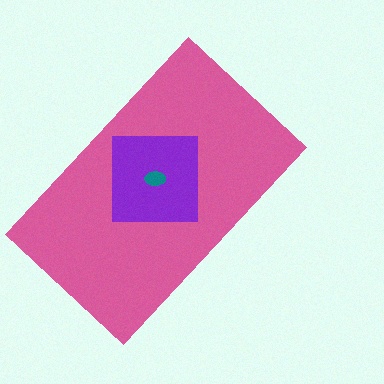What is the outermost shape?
The pink rectangle.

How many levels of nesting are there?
3.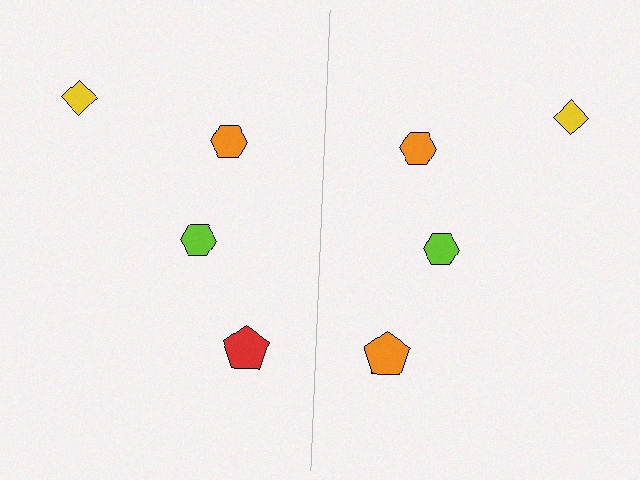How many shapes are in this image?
There are 8 shapes in this image.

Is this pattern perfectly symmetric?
No, the pattern is not perfectly symmetric. The orange pentagon on the right side breaks the symmetry — its mirror counterpart is red.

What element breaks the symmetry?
The orange pentagon on the right side breaks the symmetry — its mirror counterpart is red.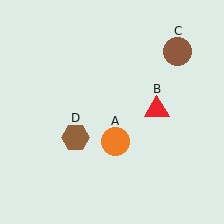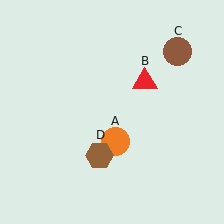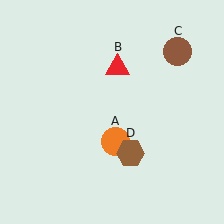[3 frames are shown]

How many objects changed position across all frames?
2 objects changed position: red triangle (object B), brown hexagon (object D).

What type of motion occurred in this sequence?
The red triangle (object B), brown hexagon (object D) rotated counterclockwise around the center of the scene.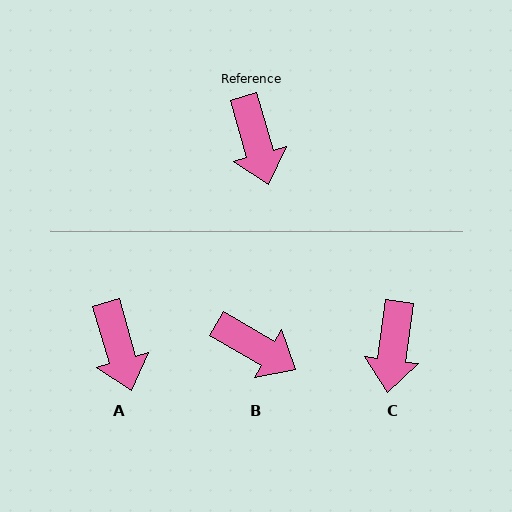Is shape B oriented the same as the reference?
No, it is off by about 44 degrees.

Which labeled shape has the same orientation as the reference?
A.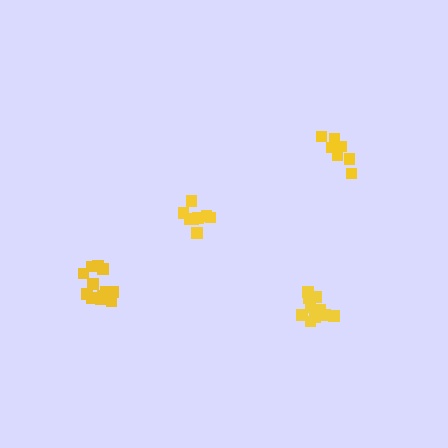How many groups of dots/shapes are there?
There are 4 groups.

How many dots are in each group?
Group 1: 11 dots, Group 2: 12 dots, Group 3: 8 dots, Group 4: 7 dots (38 total).